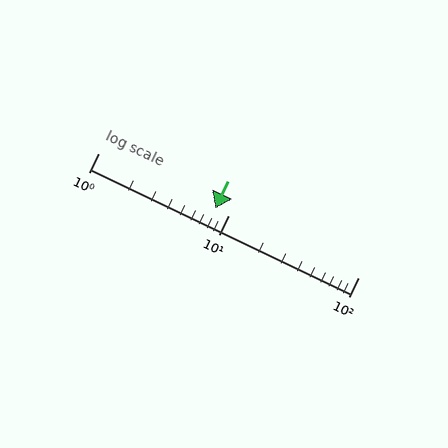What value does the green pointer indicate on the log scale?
The pointer indicates approximately 7.9.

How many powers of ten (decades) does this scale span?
The scale spans 2 decades, from 1 to 100.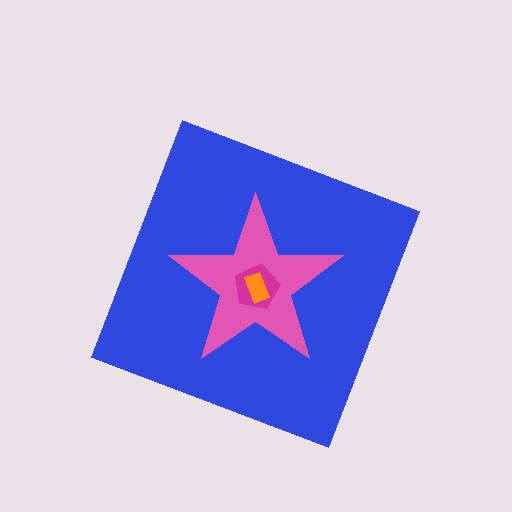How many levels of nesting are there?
4.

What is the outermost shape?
The blue diamond.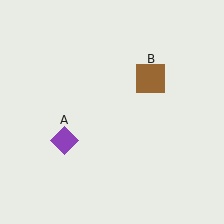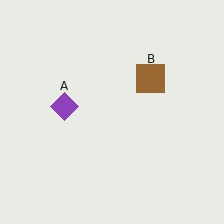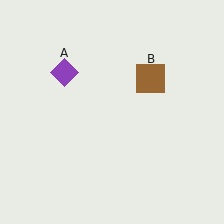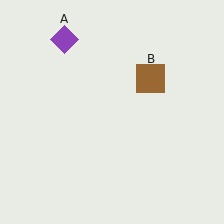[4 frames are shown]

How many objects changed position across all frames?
1 object changed position: purple diamond (object A).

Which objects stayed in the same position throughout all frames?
Brown square (object B) remained stationary.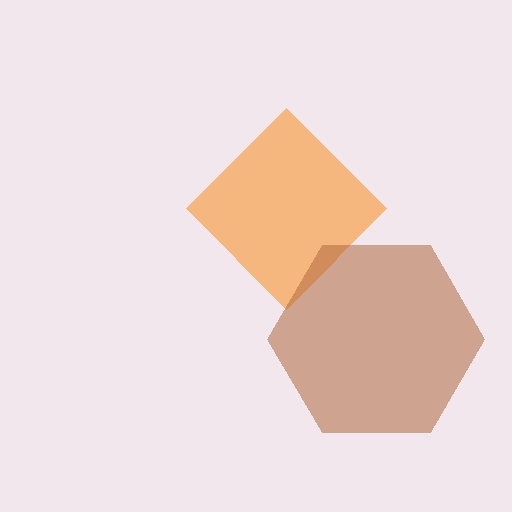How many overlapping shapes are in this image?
There are 2 overlapping shapes in the image.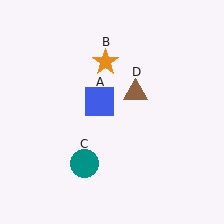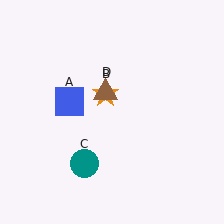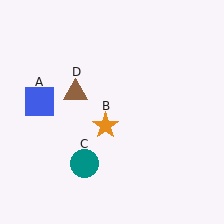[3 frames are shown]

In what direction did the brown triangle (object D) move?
The brown triangle (object D) moved left.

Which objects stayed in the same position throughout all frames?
Teal circle (object C) remained stationary.